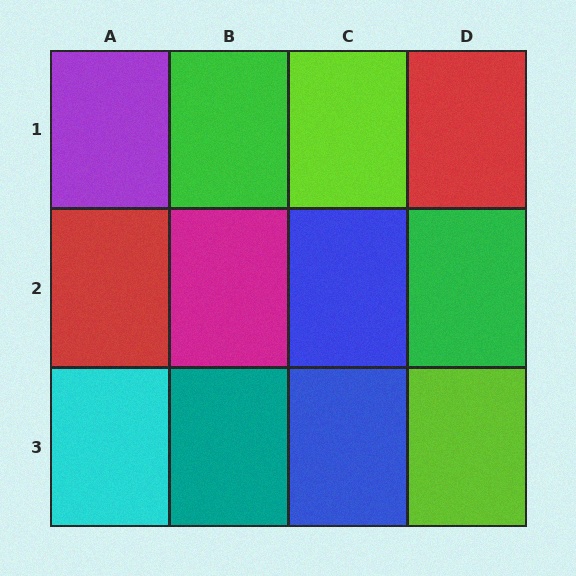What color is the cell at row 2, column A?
Red.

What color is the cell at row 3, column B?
Teal.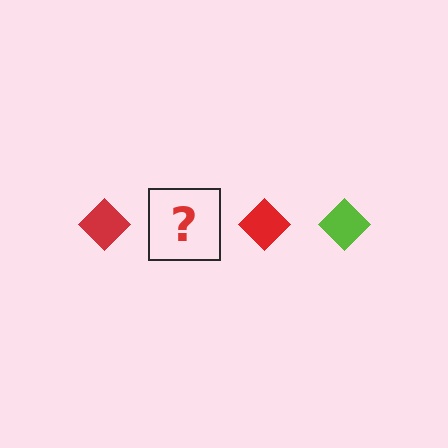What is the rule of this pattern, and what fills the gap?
The rule is that the pattern cycles through red, lime diamonds. The gap should be filled with a lime diamond.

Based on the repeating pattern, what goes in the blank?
The blank should be a lime diamond.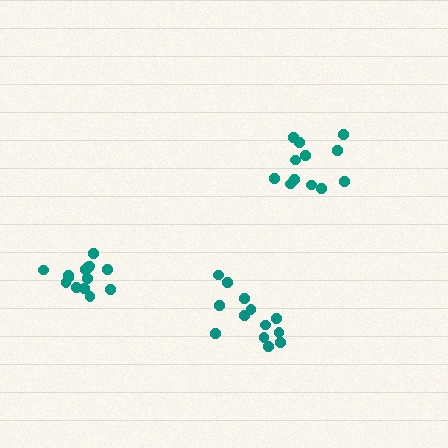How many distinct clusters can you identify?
There are 3 distinct clusters.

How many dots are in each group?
Group 1: 13 dots, Group 2: 15 dots, Group 3: 12 dots (40 total).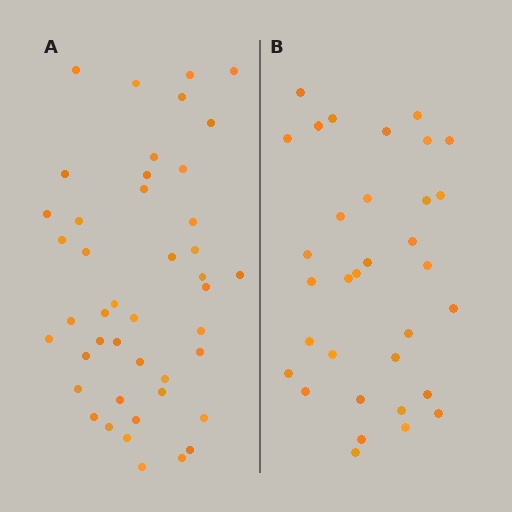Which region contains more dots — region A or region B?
Region A (the left region) has more dots.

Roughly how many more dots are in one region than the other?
Region A has roughly 12 or so more dots than region B.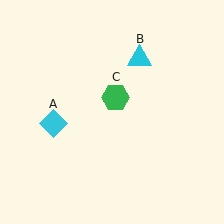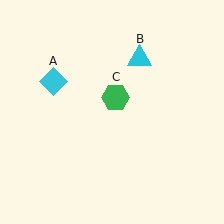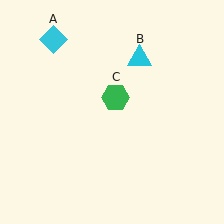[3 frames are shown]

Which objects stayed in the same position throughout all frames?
Cyan triangle (object B) and green hexagon (object C) remained stationary.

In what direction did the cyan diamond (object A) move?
The cyan diamond (object A) moved up.